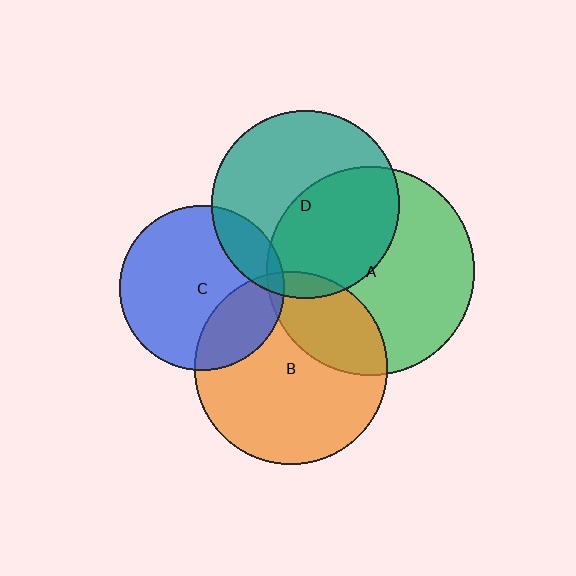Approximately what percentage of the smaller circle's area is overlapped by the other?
Approximately 5%.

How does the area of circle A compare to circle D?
Approximately 1.2 times.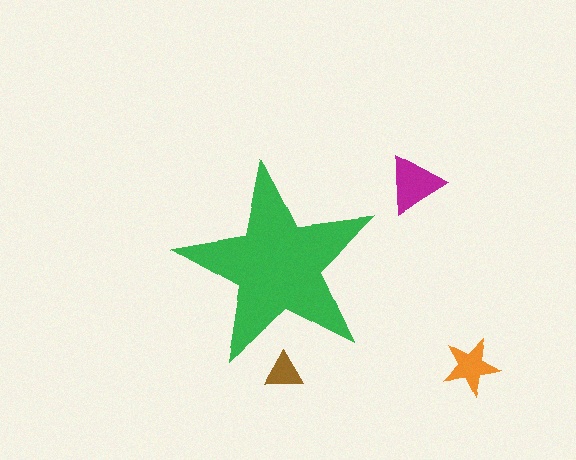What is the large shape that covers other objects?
A green star.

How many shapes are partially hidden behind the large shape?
1 shape is partially hidden.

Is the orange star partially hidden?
No, the orange star is fully visible.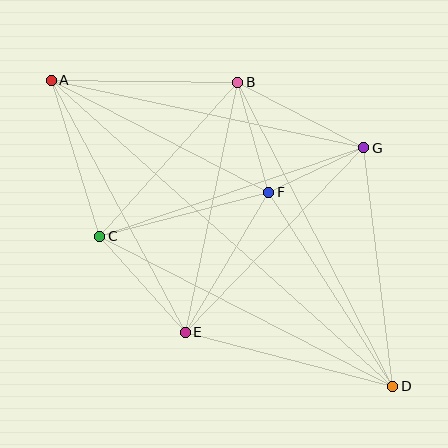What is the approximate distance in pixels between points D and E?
The distance between D and E is approximately 215 pixels.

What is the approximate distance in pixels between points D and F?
The distance between D and F is approximately 230 pixels.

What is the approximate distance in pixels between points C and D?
The distance between C and D is approximately 329 pixels.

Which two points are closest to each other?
Points F and G are closest to each other.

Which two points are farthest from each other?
Points A and D are farthest from each other.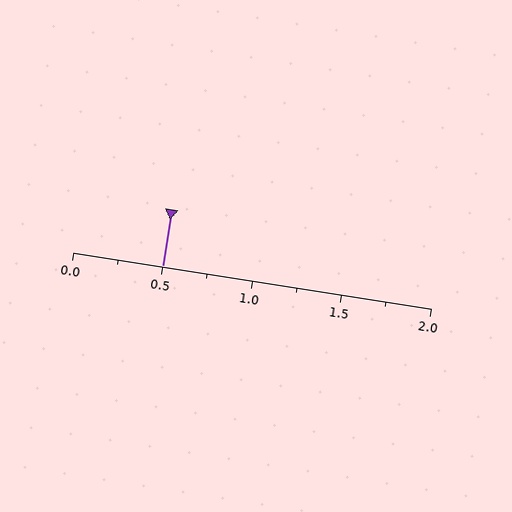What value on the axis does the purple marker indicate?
The marker indicates approximately 0.5.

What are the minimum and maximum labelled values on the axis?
The axis runs from 0.0 to 2.0.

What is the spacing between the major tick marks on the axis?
The major ticks are spaced 0.5 apart.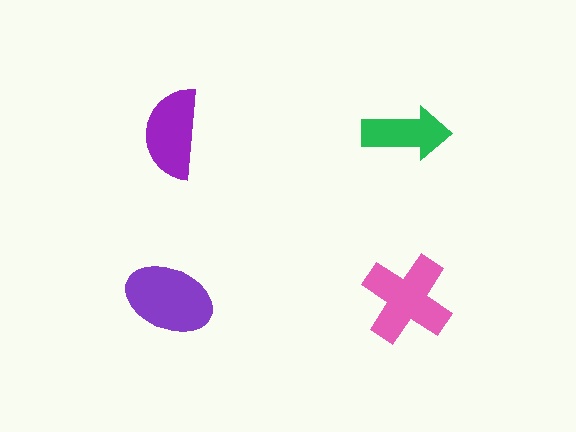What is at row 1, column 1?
A purple semicircle.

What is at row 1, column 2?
A green arrow.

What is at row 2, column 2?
A pink cross.